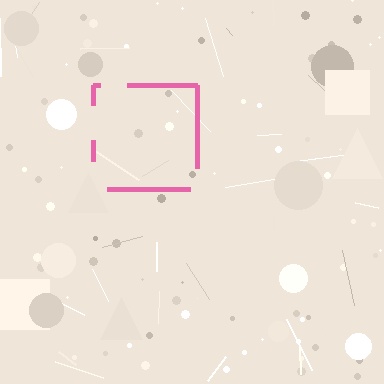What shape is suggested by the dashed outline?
The dashed outline suggests a square.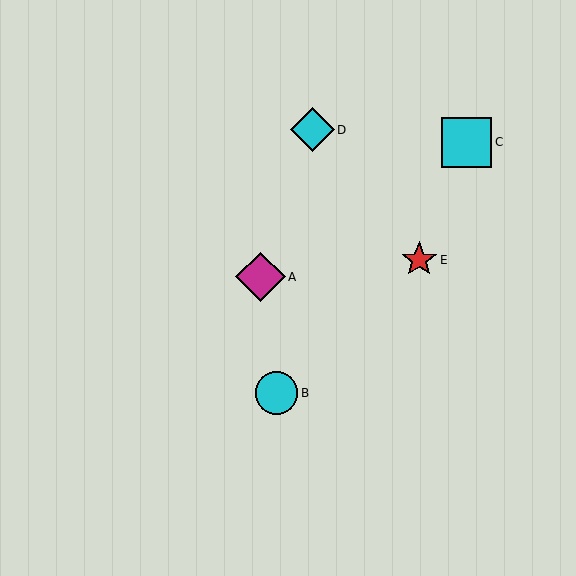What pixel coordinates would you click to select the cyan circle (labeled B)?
Click at (277, 393) to select the cyan circle B.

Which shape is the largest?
The cyan square (labeled C) is the largest.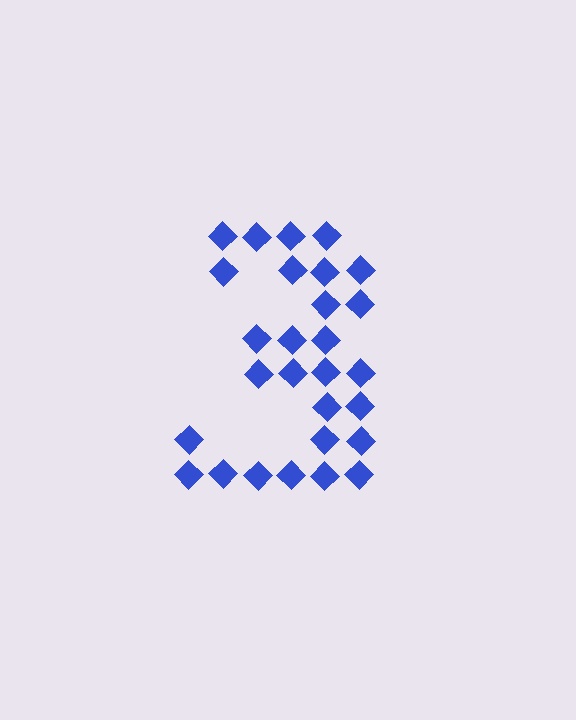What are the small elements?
The small elements are diamonds.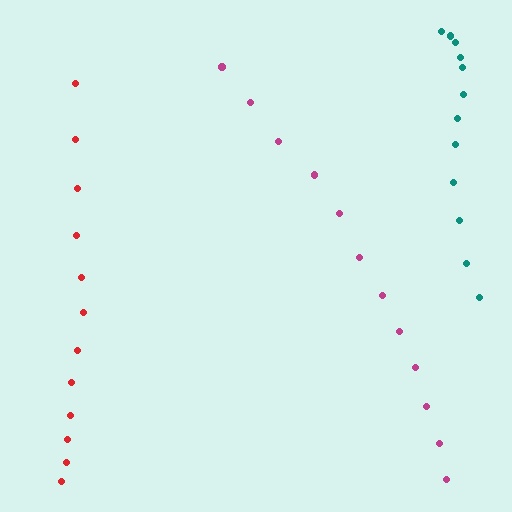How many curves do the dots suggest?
There are 3 distinct paths.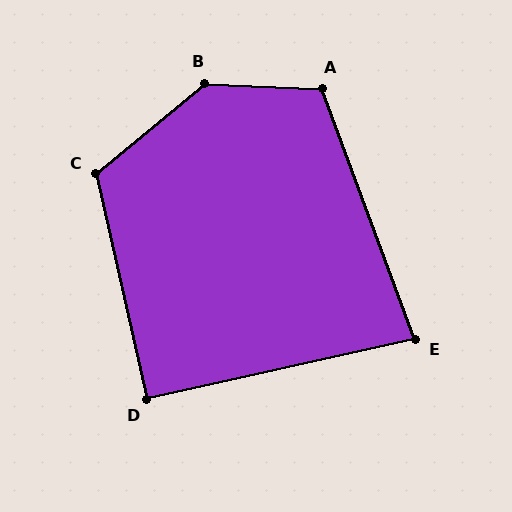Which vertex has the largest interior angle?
B, at approximately 138 degrees.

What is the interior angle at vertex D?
Approximately 90 degrees (approximately right).